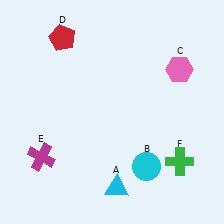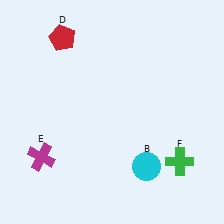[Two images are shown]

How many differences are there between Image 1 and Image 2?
There are 2 differences between the two images.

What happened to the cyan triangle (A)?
The cyan triangle (A) was removed in Image 2. It was in the bottom-right area of Image 1.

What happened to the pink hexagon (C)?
The pink hexagon (C) was removed in Image 2. It was in the top-right area of Image 1.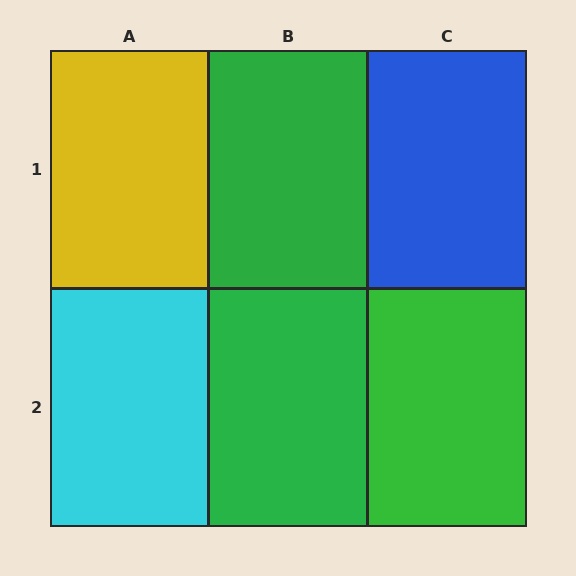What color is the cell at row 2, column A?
Cyan.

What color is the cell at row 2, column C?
Green.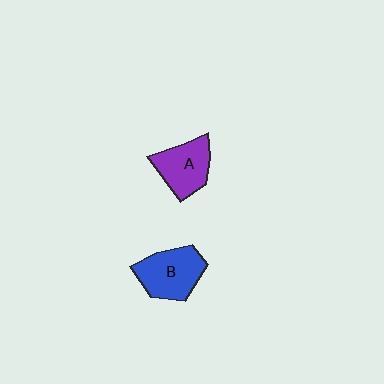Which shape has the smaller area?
Shape A (purple).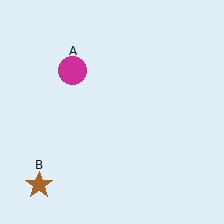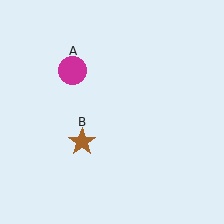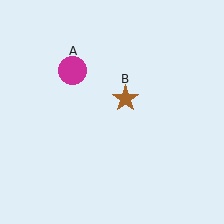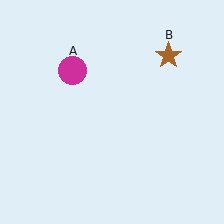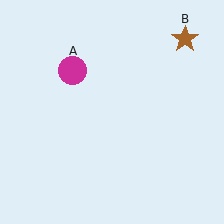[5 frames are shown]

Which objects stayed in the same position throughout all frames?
Magenta circle (object A) remained stationary.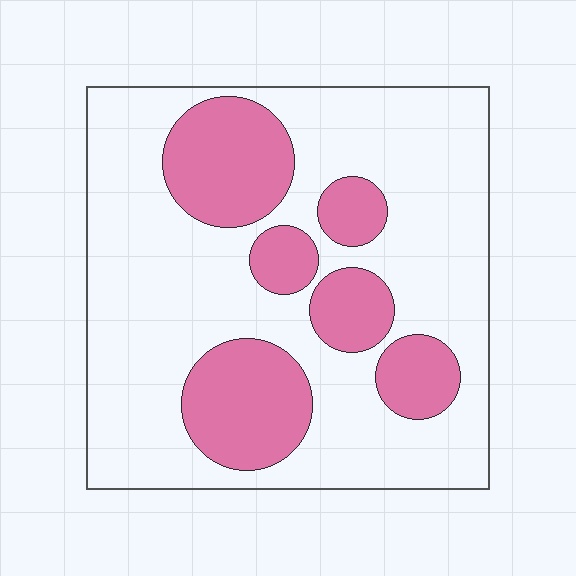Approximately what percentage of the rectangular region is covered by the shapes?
Approximately 30%.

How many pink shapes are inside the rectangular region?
6.